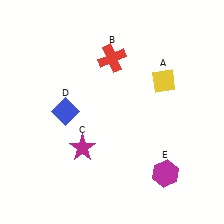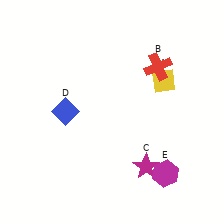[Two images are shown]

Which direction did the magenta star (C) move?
The magenta star (C) moved right.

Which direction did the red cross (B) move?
The red cross (B) moved right.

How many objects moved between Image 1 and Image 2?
2 objects moved between the two images.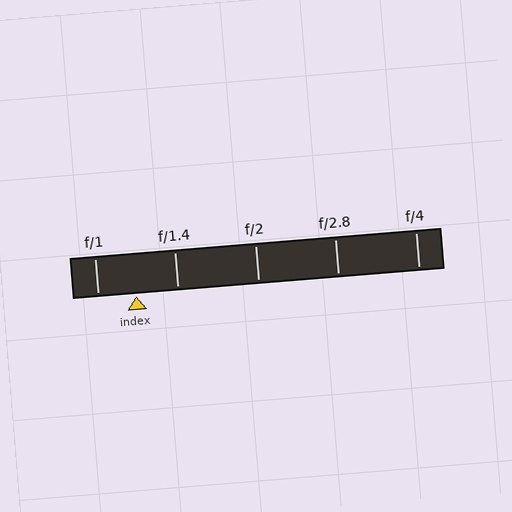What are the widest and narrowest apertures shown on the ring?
The widest aperture shown is f/1 and the narrowest is f/4.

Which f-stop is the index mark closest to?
The index mark is closest to f/1.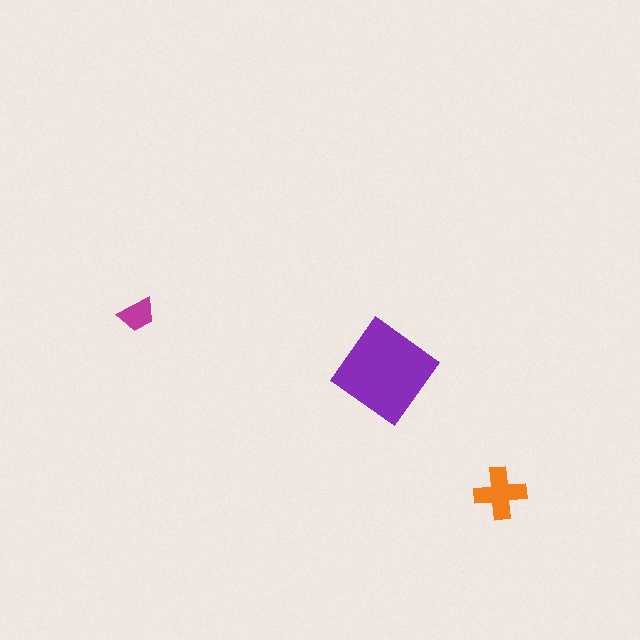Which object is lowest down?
The orange cross is bottommost.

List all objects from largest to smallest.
The purple diamond, the orange cross, the magenta trapezoid.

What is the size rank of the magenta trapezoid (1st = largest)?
3rd.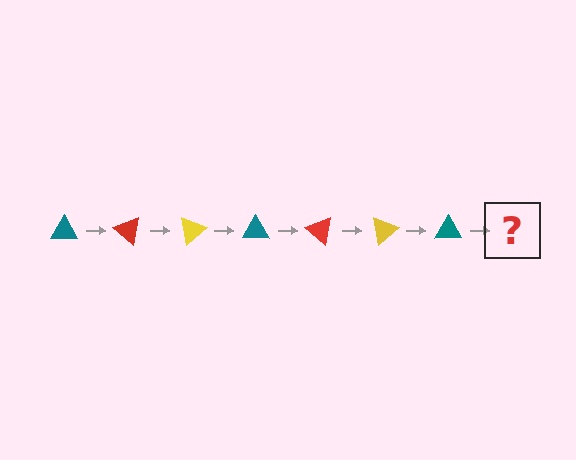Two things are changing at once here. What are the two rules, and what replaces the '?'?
The two rules are that it rotates 40 degrees each step and the color cycles through teal, red, and yellow. The '?' should be a red triangle, rotated 280 degrees from the start.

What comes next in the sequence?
The next element should be a red triangle, rotated 280 degrees from the start.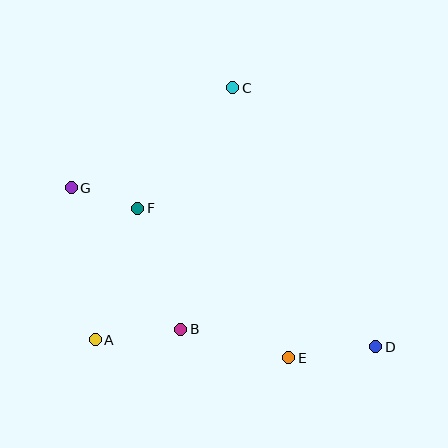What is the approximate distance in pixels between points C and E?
The distance between C and E is approximately 276 pixels.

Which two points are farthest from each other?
Points D and G are farthest from each other.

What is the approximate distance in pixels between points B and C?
The distance between B and C is approximately 247 pixels.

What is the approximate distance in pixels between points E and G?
The distance between E and G is approximately 276 pixels.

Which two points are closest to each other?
Points F and G are closest to each other.